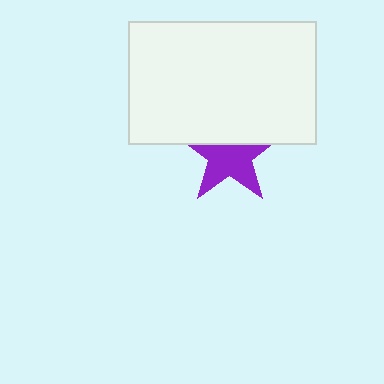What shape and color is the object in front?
The object in front is a white rectangle.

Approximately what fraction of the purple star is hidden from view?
Roughly 39% of the purple star is hidden behind the white rectangle.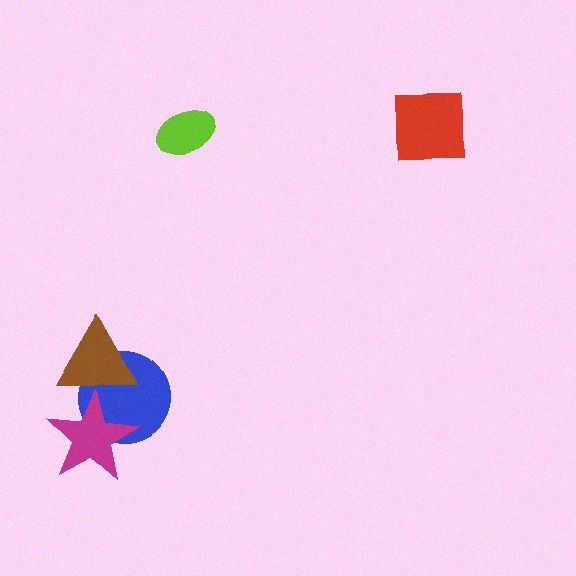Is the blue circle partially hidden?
Yes, it is partially covered by another shape.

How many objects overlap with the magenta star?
2 objects overlap with the magenta star.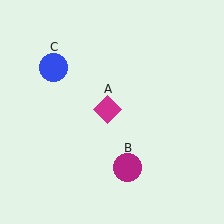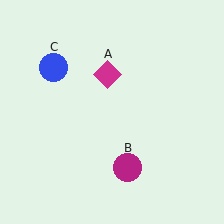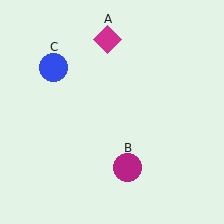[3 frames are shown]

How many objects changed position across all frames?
1 object changed position: magenta diamond (object A).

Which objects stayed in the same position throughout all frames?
Magenta circle (object B) and blue circle (object C) remained stationary.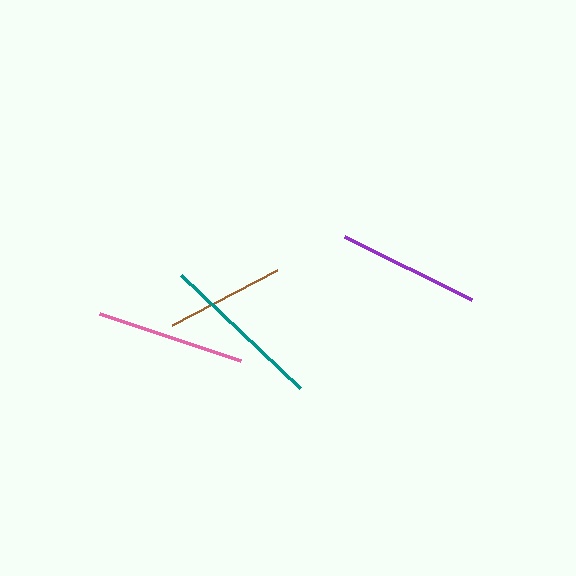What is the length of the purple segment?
The purple segment is approximately 141 pixels long.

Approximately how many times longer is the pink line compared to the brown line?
The pink line is approximately 1.3 times the length of the brown line.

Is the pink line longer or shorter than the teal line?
The teal line is longer than the pink line.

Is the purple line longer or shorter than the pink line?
The pink line is longer than the purple line.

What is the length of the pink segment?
The pink segment is approximately 149 pixels long.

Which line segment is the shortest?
The brown line is the shortest at approximately 118 pixels.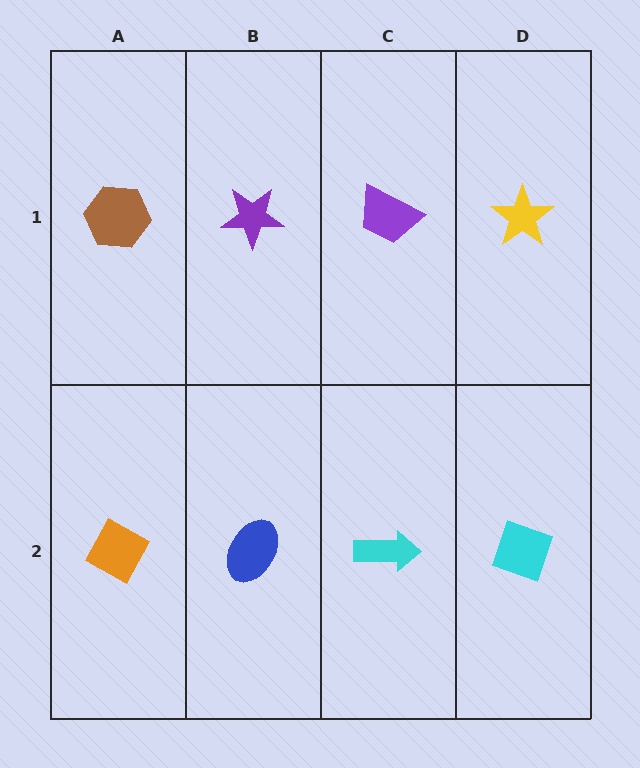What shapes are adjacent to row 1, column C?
A cyan arrow (row 2, column C), a purple star (row 1, column B), a yellow star (row 1, column D).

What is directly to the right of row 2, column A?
A blue ellipse.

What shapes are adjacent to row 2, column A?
A brown hexagon (row 1, column A), a blue ellipse (row 2, column B).